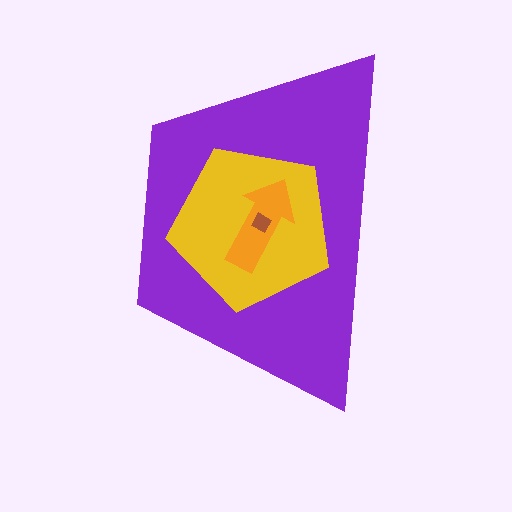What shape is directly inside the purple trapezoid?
The yellow pentagon.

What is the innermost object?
The brown diamond.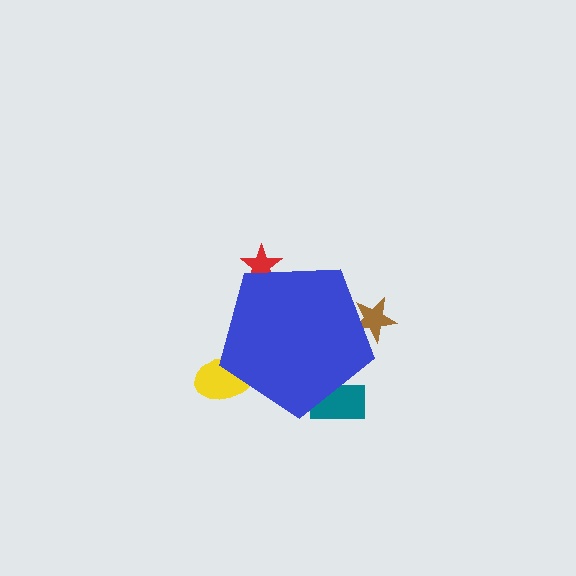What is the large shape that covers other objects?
A blue pentagon.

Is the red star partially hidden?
Yes, the red star is partially hidden behind the blue pentagon.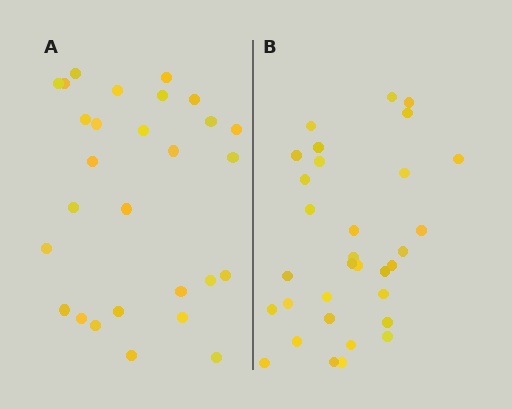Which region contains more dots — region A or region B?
Region B (the right region) has more dots.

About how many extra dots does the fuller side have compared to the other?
Region B has about 4 more dots than region A.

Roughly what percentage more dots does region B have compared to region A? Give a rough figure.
About 15% more.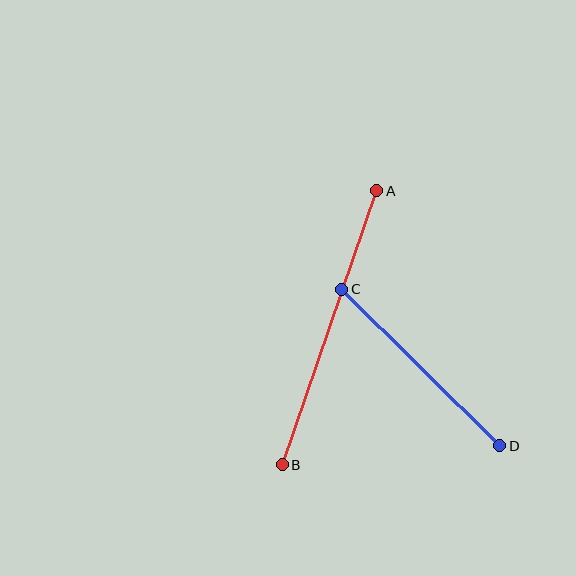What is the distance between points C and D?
The distance is approximately 222 pixels.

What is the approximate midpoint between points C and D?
The midpoint is at approximately (421, 368) pixels.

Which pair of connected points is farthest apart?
Points A and B are farthest apart.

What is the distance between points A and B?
The distance is approximately 290 pixels.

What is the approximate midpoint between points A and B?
The midpoint is at approximately (330, 328) pixels.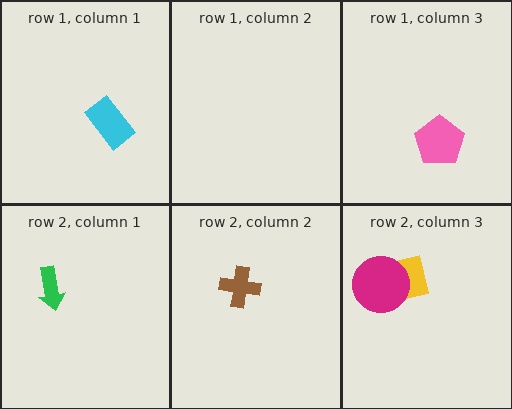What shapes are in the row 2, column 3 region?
The yellow square, the magenta circle.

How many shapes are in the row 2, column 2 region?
1.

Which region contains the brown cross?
The row 2, column 2 region.